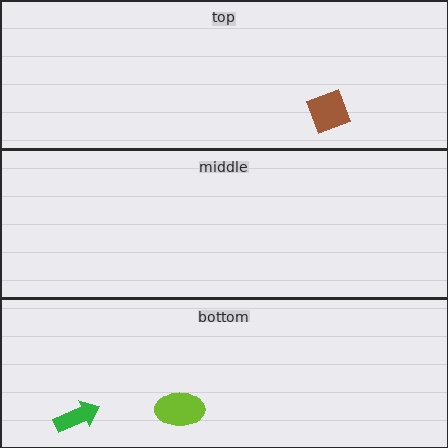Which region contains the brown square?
The top region.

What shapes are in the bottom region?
The green arrow, the lime ellipse.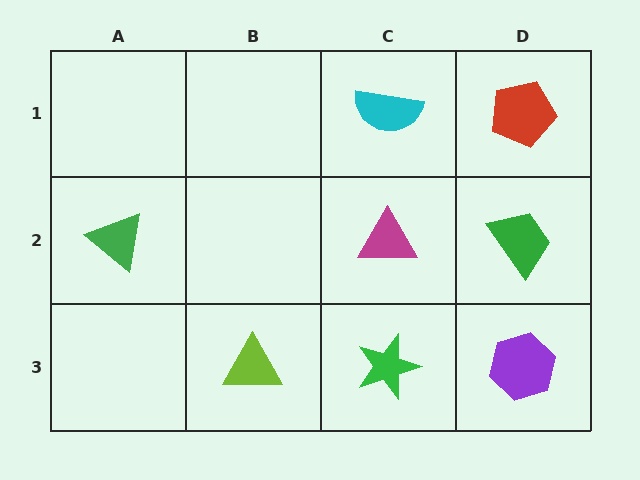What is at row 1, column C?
A cyan semicircle.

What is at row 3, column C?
A green star.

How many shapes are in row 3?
3 shapes.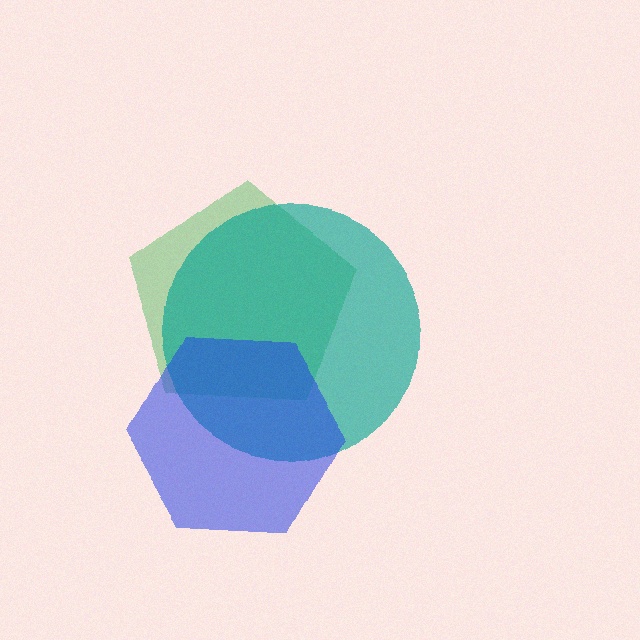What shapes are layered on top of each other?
The layered shapes are: a green pentagon, a teal circle, a blue hexagon.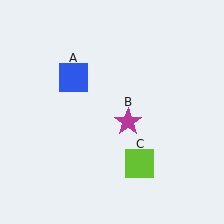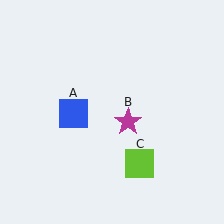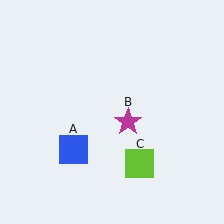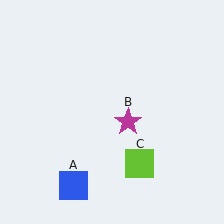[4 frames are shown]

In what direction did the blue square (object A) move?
The blue square (object A) moved down.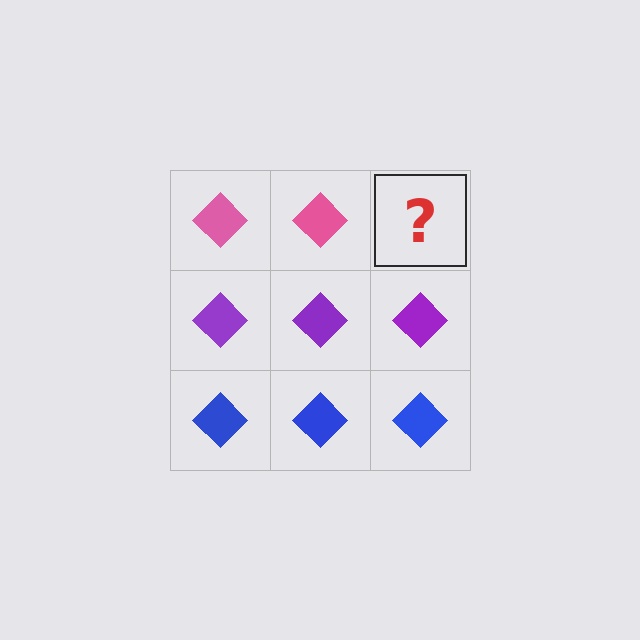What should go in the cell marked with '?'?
The missing cell should contain a pink diamond.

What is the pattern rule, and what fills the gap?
The rule is that each row has a consistent color. The gap should be filled with a pink diamond.